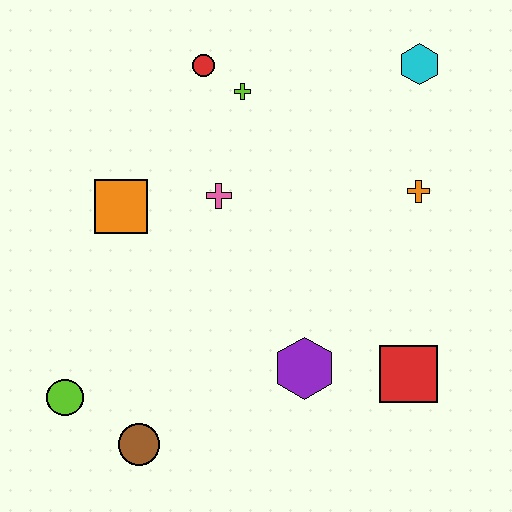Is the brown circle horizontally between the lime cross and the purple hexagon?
No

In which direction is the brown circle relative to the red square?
The brown circle is to the left of the red square.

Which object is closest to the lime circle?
The brown circle is closest to the lime circle.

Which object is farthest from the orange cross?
The lime circle is farthest from the orange cross.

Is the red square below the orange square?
Yes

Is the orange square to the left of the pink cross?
Yes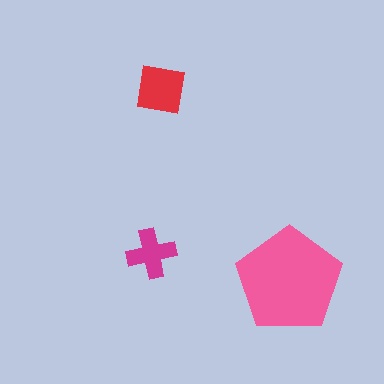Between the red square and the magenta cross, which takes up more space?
The red square.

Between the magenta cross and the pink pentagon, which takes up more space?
The pink pentagon.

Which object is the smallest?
The magenta cross.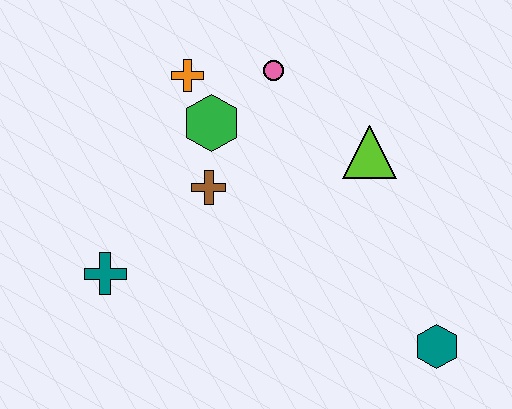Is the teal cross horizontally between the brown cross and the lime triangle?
No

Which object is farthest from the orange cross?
The teal hexagon is farthest from the orange cross.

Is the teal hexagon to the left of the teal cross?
No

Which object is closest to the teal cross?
The brown cross is closest to the teal cross.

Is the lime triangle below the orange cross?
Yes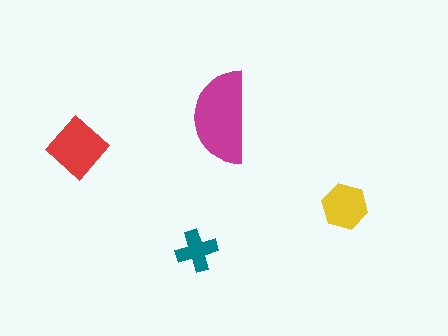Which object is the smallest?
The teal cross.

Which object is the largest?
The magenta semicircle.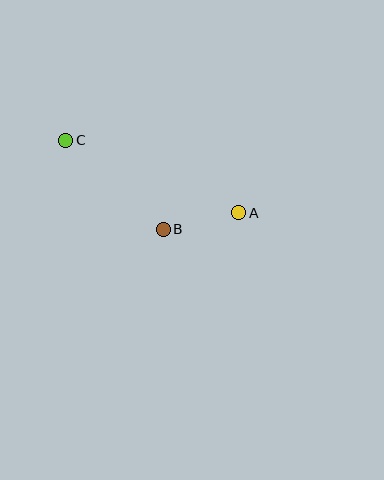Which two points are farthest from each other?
Points A and C are farthest from each other.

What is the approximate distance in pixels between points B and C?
The distance between B and C is approximately 132 pixels.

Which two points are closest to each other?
Points A and B are closest to each other.